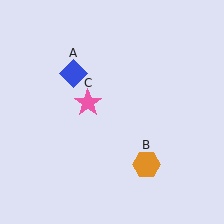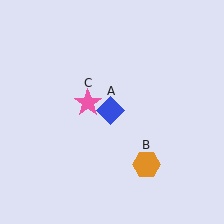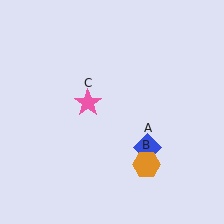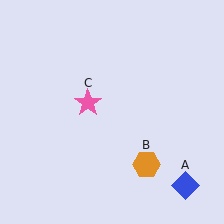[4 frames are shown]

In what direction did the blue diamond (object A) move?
The blue diamond (object A) moved down and to the right.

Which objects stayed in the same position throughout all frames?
Orange hexagon (object B) and pink star (object C) remained stationary.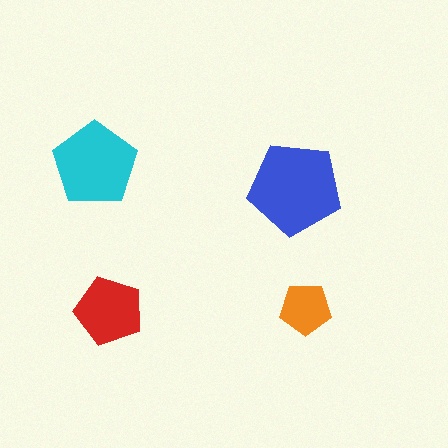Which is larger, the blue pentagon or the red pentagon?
The blue one.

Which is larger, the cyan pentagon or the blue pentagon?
The blue one.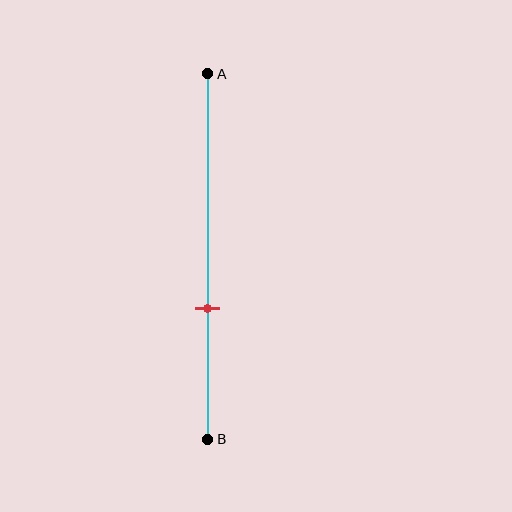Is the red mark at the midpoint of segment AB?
No, the mark is at about 65% from A, not at the 50% midpoint.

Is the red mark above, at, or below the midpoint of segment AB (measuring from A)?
The red mark is below the midpoint of segment AB.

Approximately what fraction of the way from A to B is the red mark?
The red mark is approximately 65% of the way from A to B.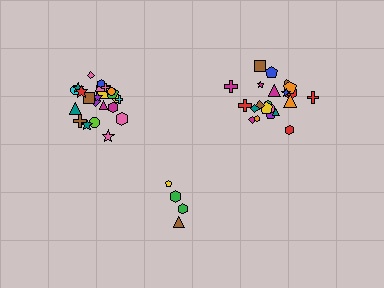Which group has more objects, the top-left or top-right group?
The top-left group.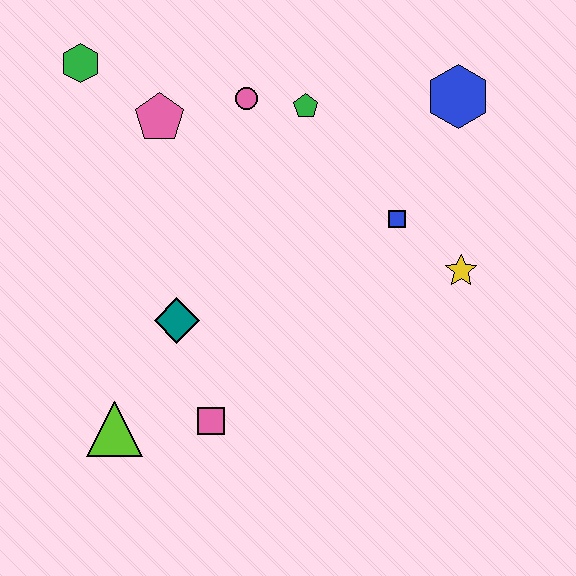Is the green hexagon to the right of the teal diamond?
No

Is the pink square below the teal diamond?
Yes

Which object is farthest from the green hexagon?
The yellow star is farthest from the green hexagon.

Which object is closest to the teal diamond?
The pink square is closest to the teal diamond.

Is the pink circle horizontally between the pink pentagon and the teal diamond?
No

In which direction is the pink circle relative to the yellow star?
The pink circle is to the left of the yellow star.